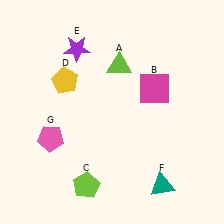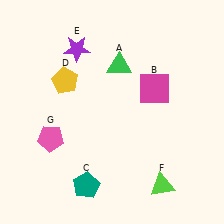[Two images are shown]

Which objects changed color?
A changed from lime to green. C changed from lime to teal. F changed from teal to lime.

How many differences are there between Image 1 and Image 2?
There are 3 differences between the two images.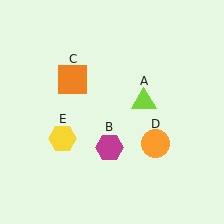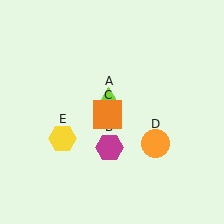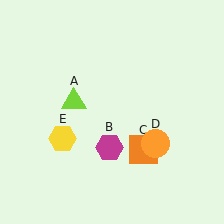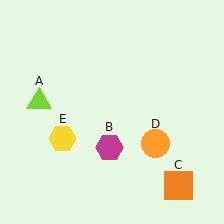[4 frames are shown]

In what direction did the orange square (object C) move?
The orange square (object C) moved down and to the right.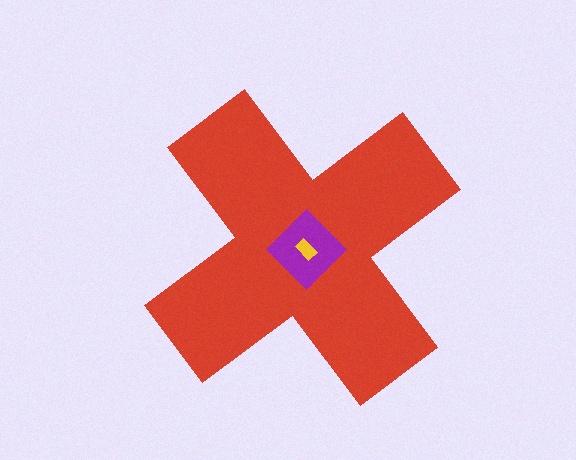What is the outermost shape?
The red cross.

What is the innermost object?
The yellow rectangle.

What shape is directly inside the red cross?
The purple diamond.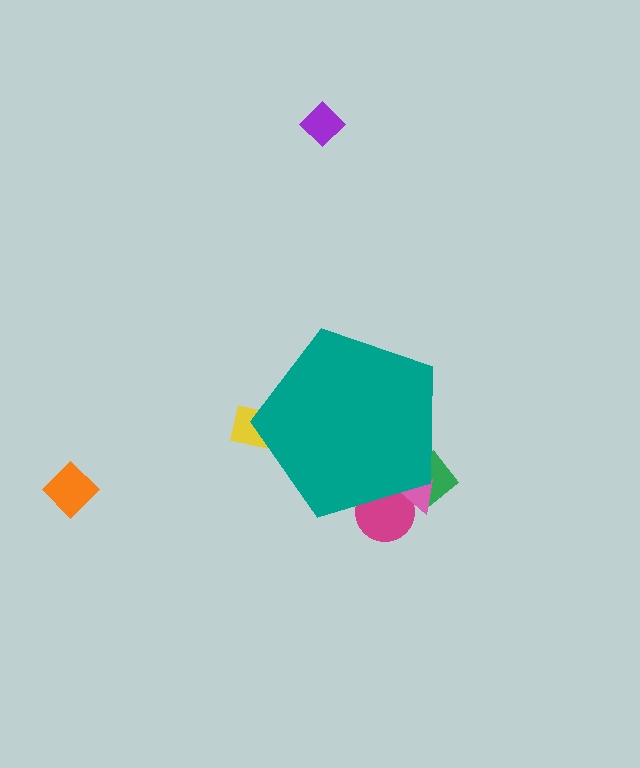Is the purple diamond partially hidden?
No, the purple diamond is fully visible.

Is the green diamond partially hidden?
Yes, the green diamond is partially hidden behind the teal pentagon.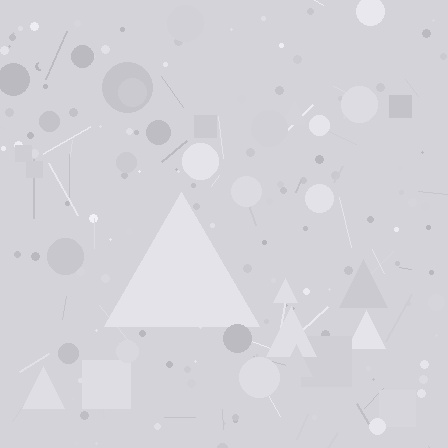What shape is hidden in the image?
A triangle is hidden in the image.